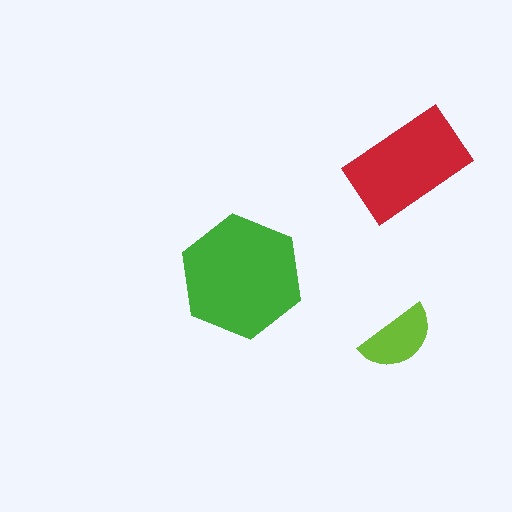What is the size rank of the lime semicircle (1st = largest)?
3rd.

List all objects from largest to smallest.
The green hexagon, the red rectangle, the lime semicircle.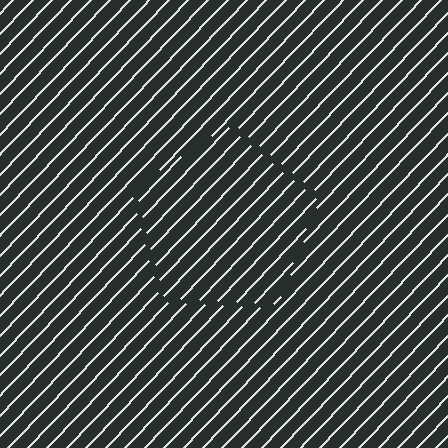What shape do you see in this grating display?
An illusory pentagon. The interior of the shape contains the same grating, shifted by half a period — the contour is defined by the phase discontinuity where line-ends from the inner and outer gratings abut.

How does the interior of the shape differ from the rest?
The interior of the shape contains the same grating, shifted by half a period — the contour is defined by the phase discontinuity where line-ends from the inner and outer gratings abut.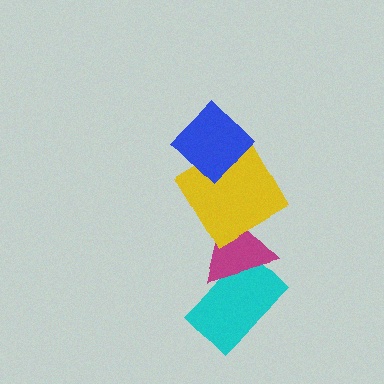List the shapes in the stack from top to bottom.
From top to bottom: the blue diamond, the yellow diamond, the magenta triangle, the cyan rectangle.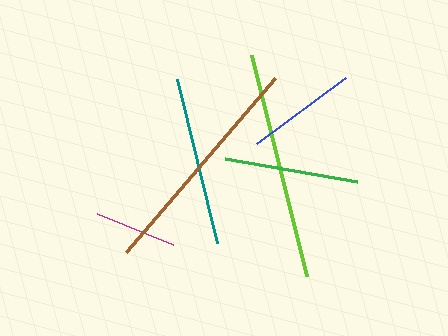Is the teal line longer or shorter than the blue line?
The teal line is longer than the blue line.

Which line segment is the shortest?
The magenta line is the shortest at approximately 82 pixels.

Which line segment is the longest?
The brown line is the longest at approximately 229 pixels.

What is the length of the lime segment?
The lime segment is approximately 228 pixels long.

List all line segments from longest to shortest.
From longest to shortest: brown, lime, teal, green, blue, magenta.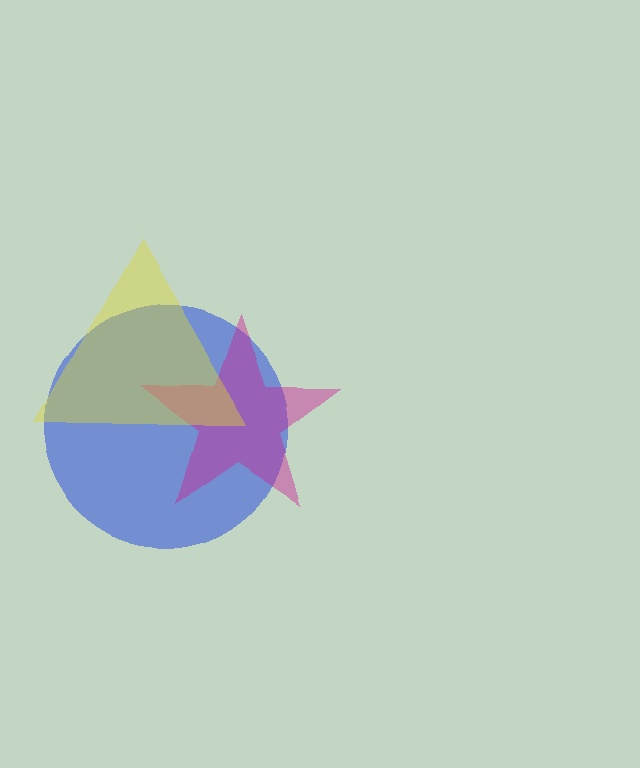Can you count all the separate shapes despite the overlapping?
Yes, there are 3 separate shapes.